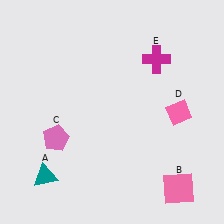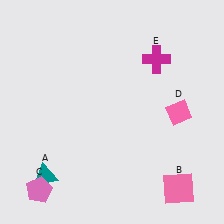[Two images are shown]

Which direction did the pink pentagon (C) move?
The pink pentagon (C) moved down.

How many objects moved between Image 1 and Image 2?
1 object moved between the two images.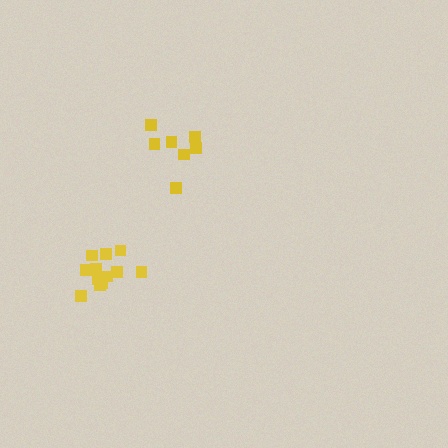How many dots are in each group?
Group 1: 7 dots, Group 2: 12 dots (19 total).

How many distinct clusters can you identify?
There are 2 distinct clusters.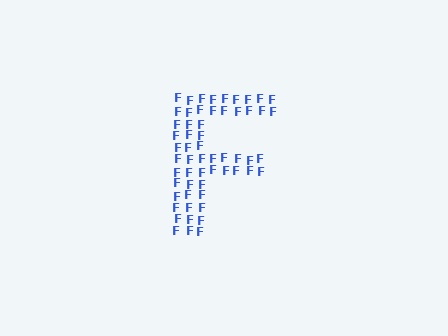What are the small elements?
The small elements are letter F's.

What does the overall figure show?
The overall figure shows the letter F.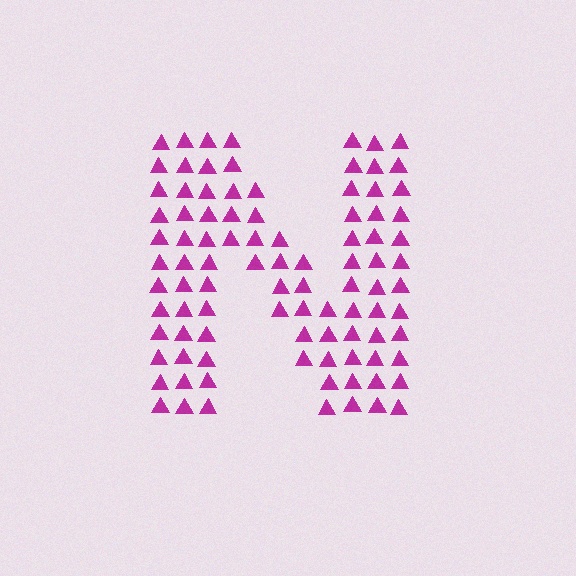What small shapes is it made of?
It is made of small triangles.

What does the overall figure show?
The overall figure shows the letter N.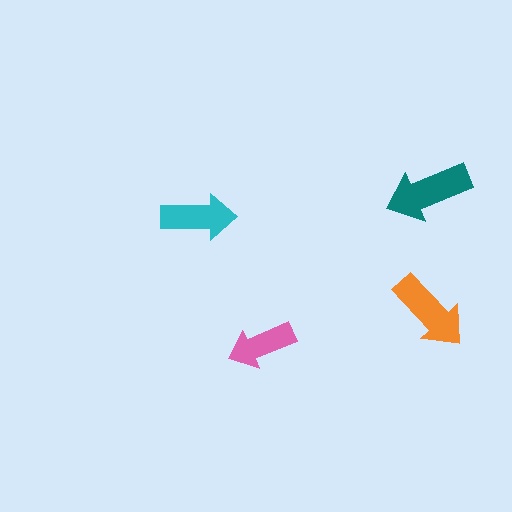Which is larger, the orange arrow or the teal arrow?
The teal one.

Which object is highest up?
The teal arrow is topmost.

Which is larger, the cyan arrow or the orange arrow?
The orange one.